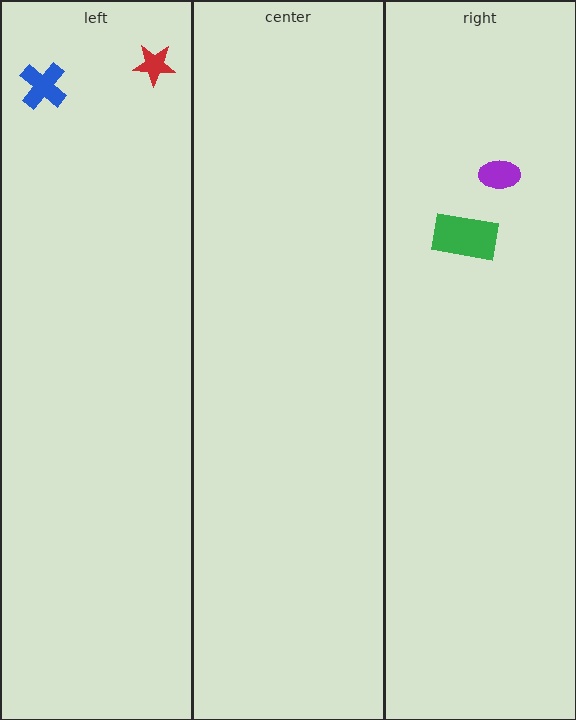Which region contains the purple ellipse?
The right region.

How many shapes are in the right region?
2.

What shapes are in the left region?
The blue cross, the red star.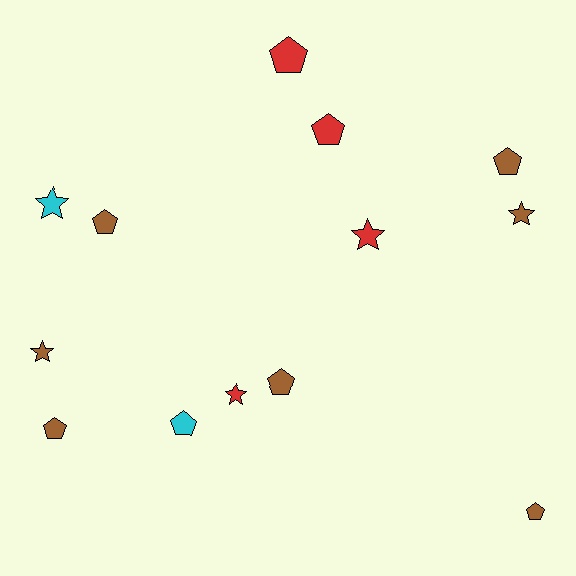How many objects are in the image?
There are 13 objects.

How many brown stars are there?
There are 2 brown stars.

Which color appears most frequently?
Brown, with 7 objects.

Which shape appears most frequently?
Pentagon, with 8 objects.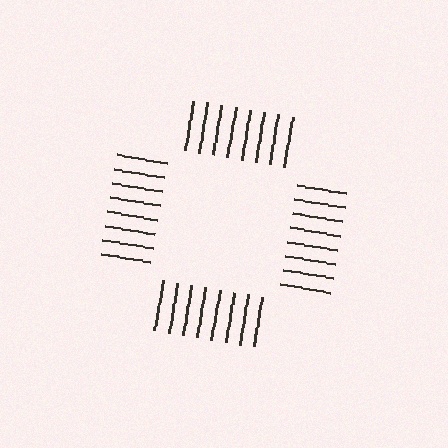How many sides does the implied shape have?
4 sides — the line-ends trace a square.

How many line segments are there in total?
32 — 8 along each of the 4 edges.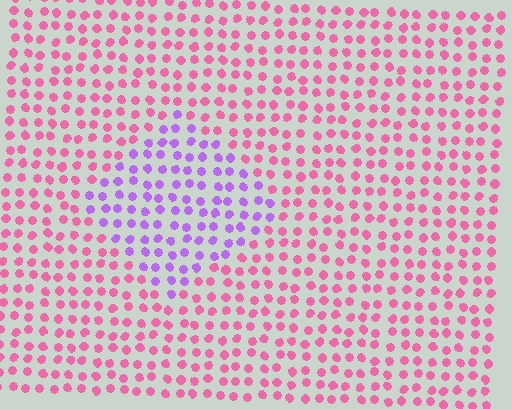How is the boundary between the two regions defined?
The boundary is defined purely by a slight shift in hue (about 54 degrees). Spacing, size, and orientation are identical on both sides.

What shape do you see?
I see a diamond.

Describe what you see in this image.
The image is filled with small pink elements in a uniform arrangement. A diamond-shaped region is visible where the elements are tinted to a slightly different hue, forming a subtle color boundary.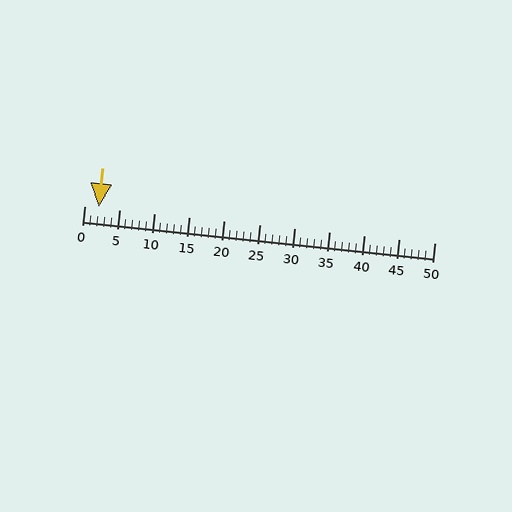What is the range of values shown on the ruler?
The ruler shows values from 0 to 50.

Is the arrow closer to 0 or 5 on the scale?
The arrow is closer to 0.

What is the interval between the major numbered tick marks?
The major tick marks are spaced 5 units apart.